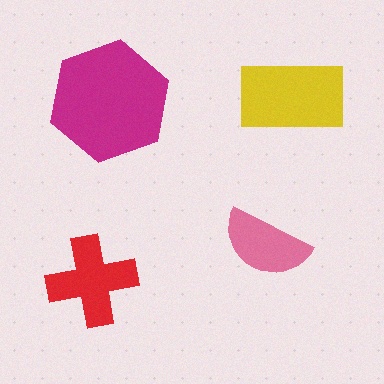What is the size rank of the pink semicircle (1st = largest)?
4th.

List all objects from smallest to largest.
The pink semicircle, the red cross, the yellow rectangle, the magenta hexagon.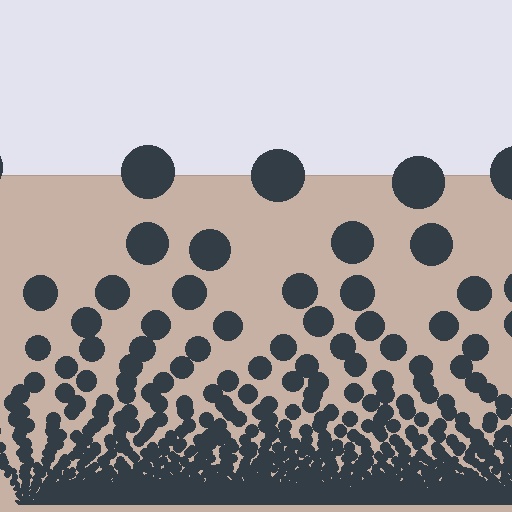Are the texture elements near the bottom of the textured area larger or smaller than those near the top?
Smaller. The gradient is inverted — elements near the bottom are smaller and denser.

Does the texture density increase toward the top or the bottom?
Density increases toward the bottom.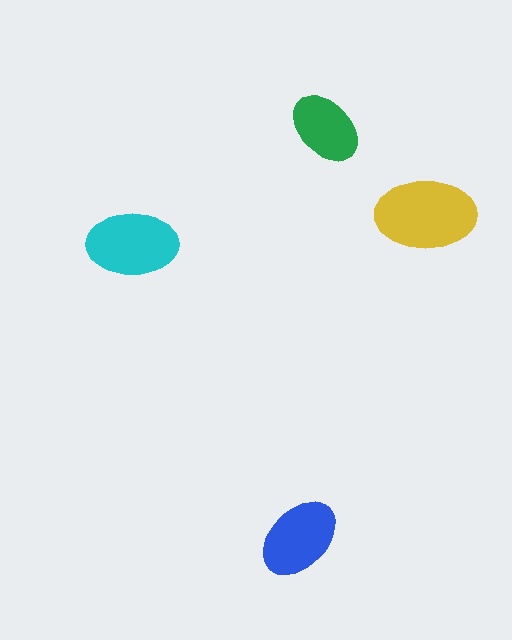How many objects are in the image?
There are 4 objects in the image.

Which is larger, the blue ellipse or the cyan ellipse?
The cyan one.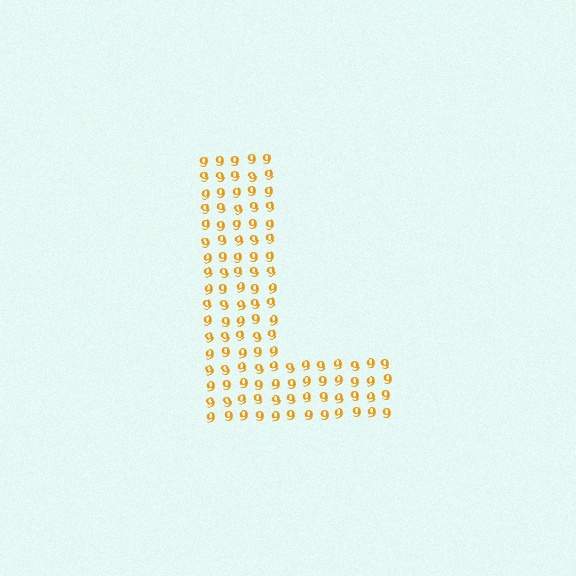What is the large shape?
The large shape is the letter L.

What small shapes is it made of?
It is made of small digit 9's.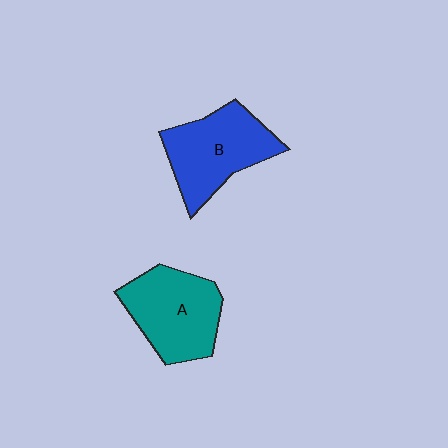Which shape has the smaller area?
Shape A (teal).